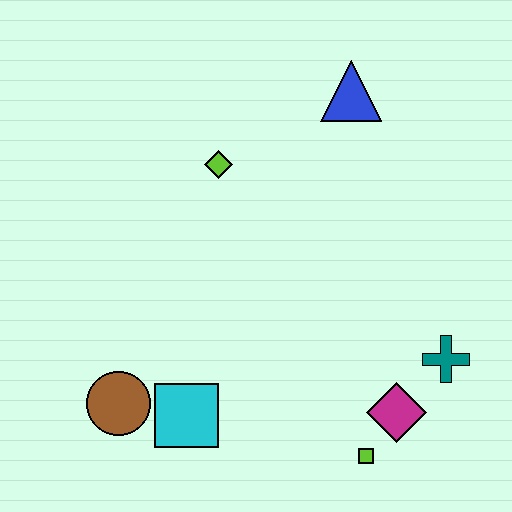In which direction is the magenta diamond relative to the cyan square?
The magenta diamond is to the right of the cyan square.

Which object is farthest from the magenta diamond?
The blue triangle is farthest from the magenta diamond.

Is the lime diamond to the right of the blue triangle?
No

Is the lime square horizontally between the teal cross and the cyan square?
Yes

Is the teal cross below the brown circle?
No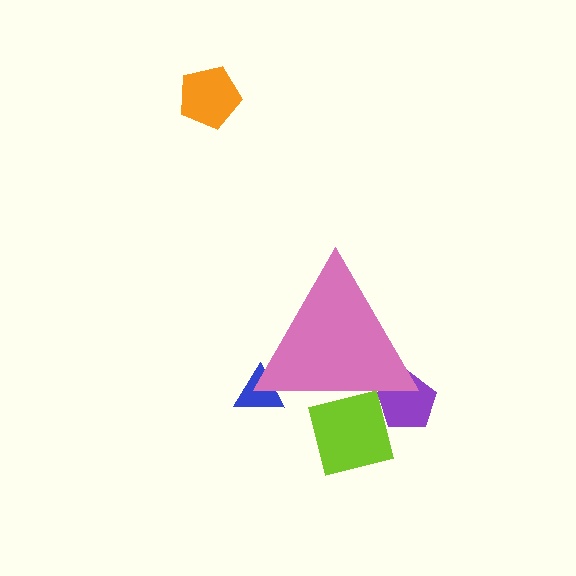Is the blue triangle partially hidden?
Yes, the blue triangle is partially hidden behind the pink triangle.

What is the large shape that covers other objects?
A pink triangle.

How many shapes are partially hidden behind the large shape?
3 shapes are partially hidden.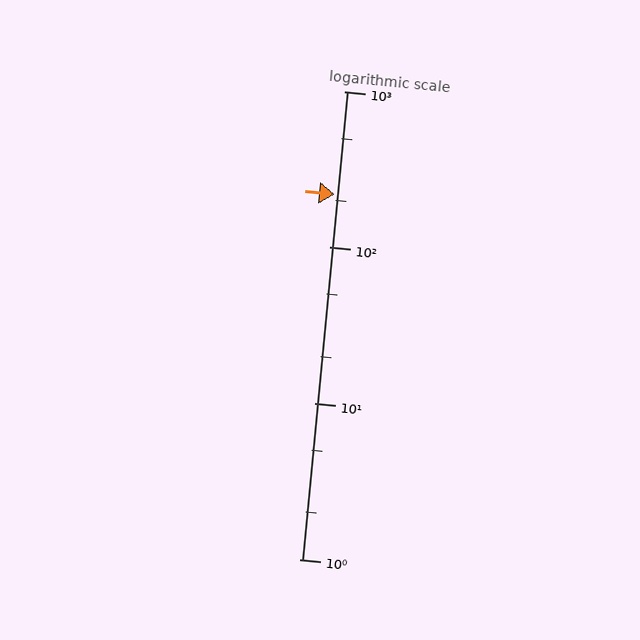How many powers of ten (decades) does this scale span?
The scale spans 3 decades, from 1 to 1000.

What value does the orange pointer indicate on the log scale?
The pointer indicates approximately 220.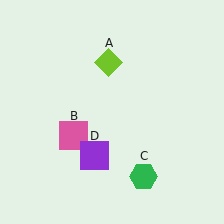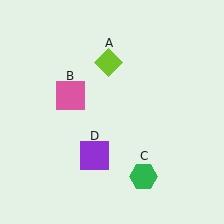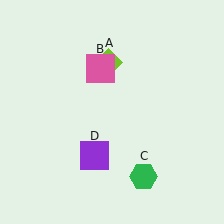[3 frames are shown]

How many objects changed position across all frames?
1 object changed position: pink square (object B).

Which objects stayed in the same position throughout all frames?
Lime diamond (object A) and green hexagon (object C) and purple square (object D) remained stationary.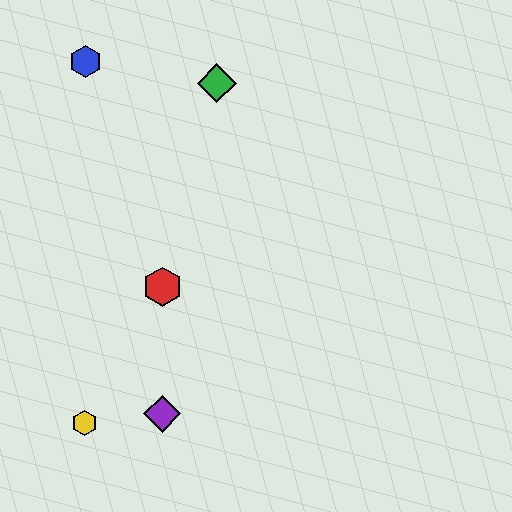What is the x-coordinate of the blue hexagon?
The blue hexagon is at x≈86.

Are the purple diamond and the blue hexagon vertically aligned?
No, the purple diamond is at x≈162 and the blue hexagon is at x≈86.